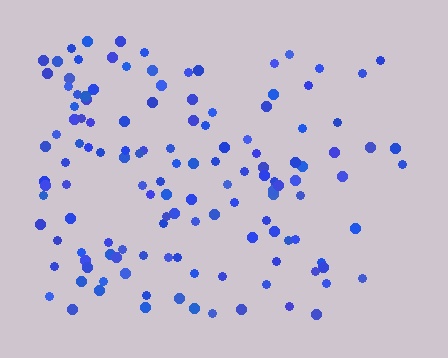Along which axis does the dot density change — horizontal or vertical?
Horizontal.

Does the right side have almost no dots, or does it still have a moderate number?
Still a moderate number, just noticeably fewer than the left.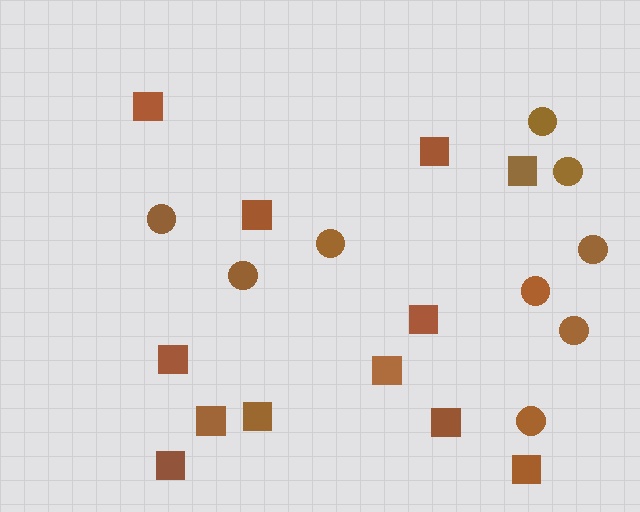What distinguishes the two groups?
There are 2 groups: one group of circles (9) and one group of squares (12).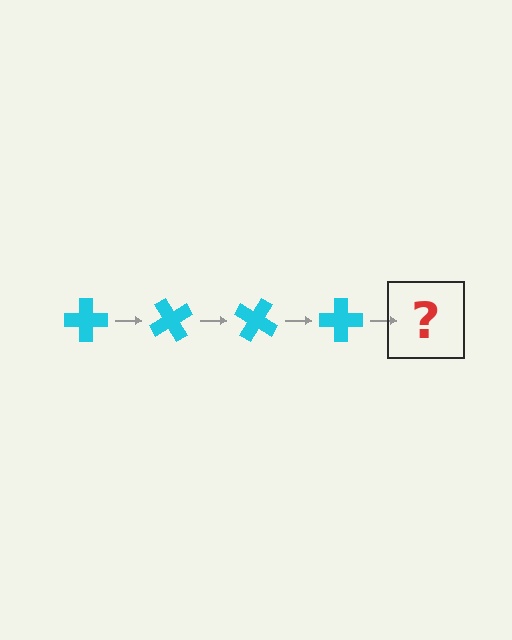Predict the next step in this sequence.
The next step is a cyan cross rotated 240 degrees.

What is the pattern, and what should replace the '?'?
The pattern is that the cross rotates 60 degrees each step. The '?' should be a cyan cross rotated 240 degrees.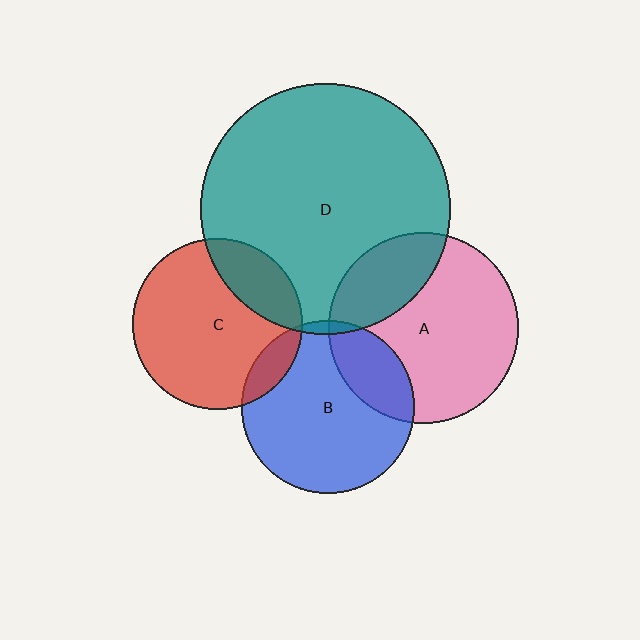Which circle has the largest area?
Circle D (teal).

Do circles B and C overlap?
Yes.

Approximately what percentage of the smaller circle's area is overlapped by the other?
Approximately 10%.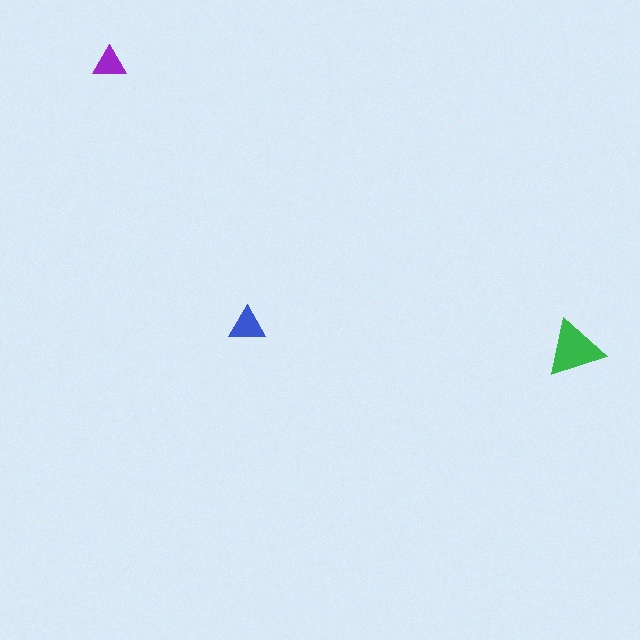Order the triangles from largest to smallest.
the green one, the blue one, the purple one.